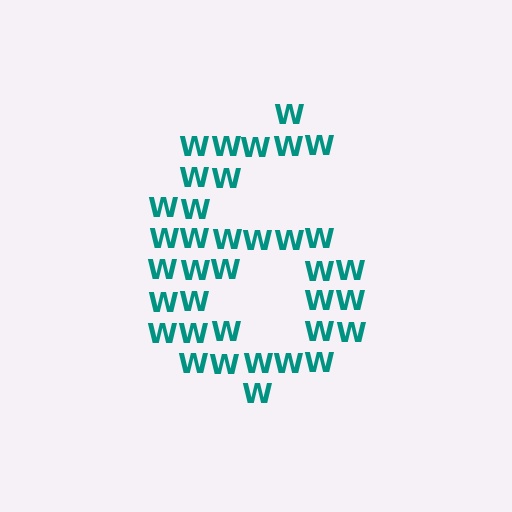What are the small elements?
The small elements are letter W's.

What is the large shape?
The large shape is the digit 6.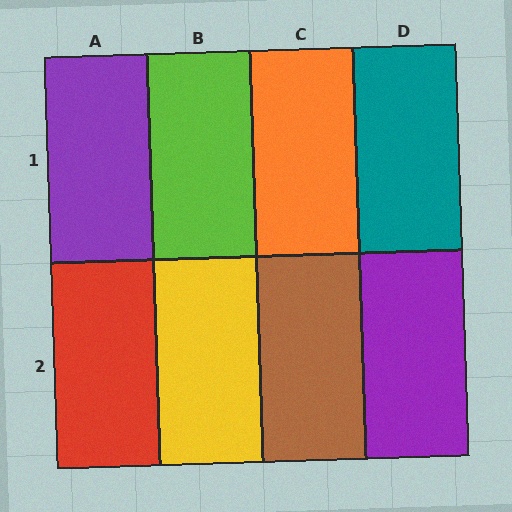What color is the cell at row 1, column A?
Purple.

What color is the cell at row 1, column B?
Lime.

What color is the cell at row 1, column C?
Orange.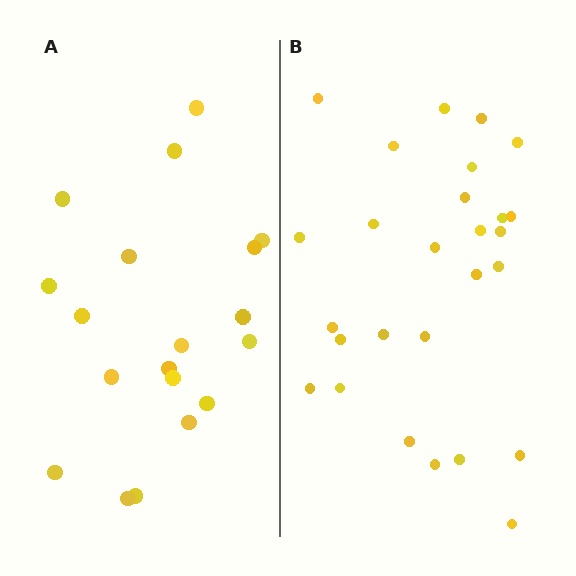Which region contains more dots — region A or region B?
Region B (the right region) has more dots.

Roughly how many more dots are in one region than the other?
Region B has roughly 8 or so more dots than region A.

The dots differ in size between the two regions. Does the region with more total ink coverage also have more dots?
No. Region A has more total ink coverage because its dots are larger, but region B actually contains more individual dots. Total area can be misleading — the number of items is what matters here.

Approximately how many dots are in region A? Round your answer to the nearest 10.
About 20 dots. (The exact count is 19, which rounds to 20.)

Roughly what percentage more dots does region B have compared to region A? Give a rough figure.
About 40% more.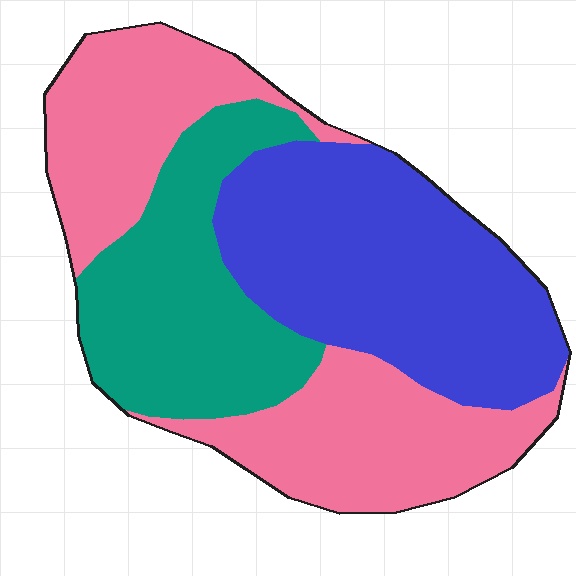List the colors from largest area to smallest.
From largest to smallest: pink, blue, teal.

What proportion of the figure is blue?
Blue takes up between a quarter and a half of the figure.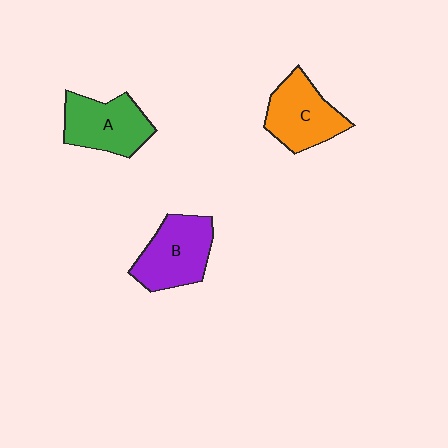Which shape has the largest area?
Shape B (purple).